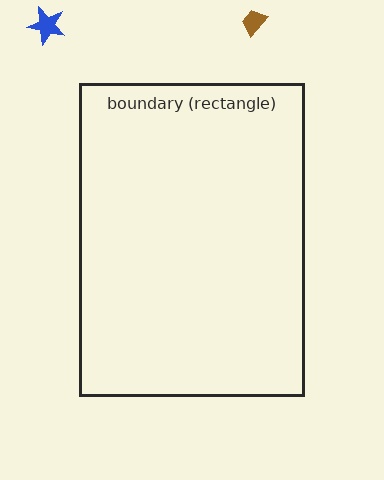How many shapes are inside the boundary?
0 inside, 2 outside.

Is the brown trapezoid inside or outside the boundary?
Outside.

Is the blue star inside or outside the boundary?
Outside.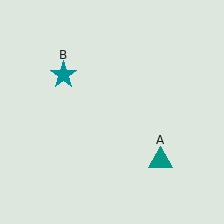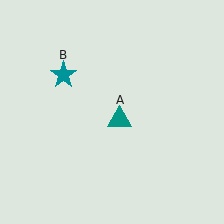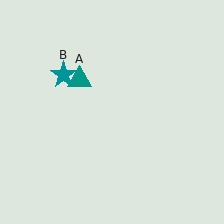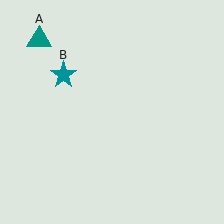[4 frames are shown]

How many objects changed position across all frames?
1 object changed position: teal triangle (object A).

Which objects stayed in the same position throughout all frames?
Teal star (object B) remained stationary.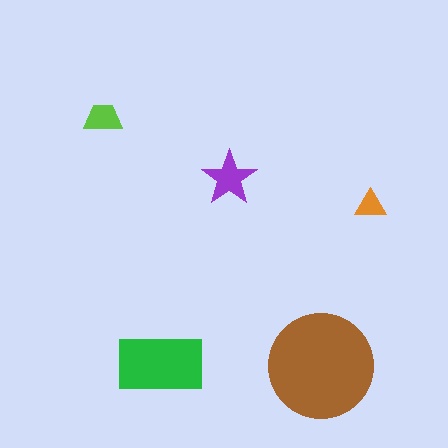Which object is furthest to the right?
The orange triangle is rightmost.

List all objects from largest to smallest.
The brown circle, the green rectangle, the purple star, the lime trapezoid, the orange triangle.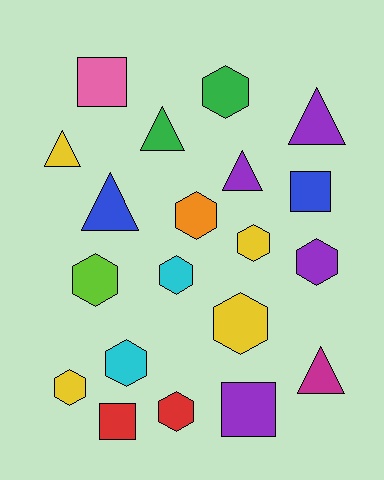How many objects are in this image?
There are 20 objects.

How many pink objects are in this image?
There is 1 pink object.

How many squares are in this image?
There are 4 squares.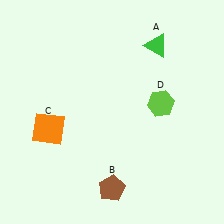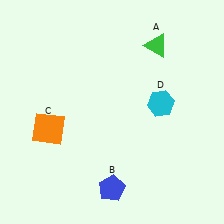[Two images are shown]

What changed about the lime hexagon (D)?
In Image 1, D is lime. In Image 2, it changed to cyan.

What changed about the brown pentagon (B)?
In Image 1, B is brown. In Image 2, it changed to blue.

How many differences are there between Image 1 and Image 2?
There are 2 differences between the two images.